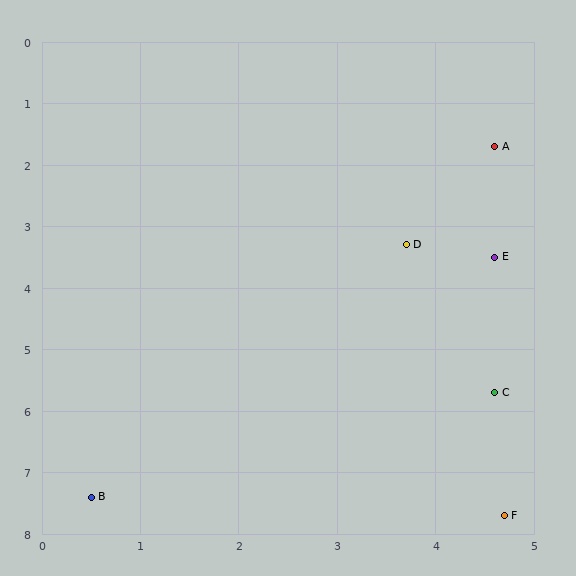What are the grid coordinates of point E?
Point E is at approximately (4.6, 3.5).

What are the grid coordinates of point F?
Point F is at approximately (4.7, 7.7).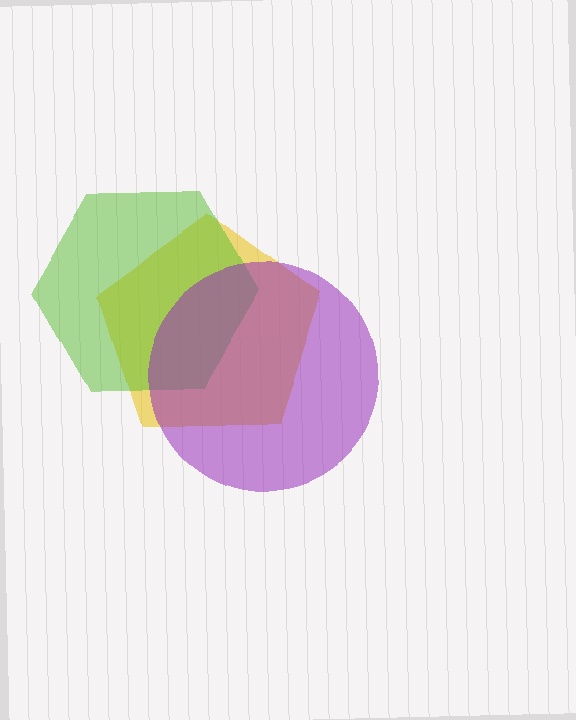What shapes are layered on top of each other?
The layered shapes are: a yellow pentagon, a lime hexagon, a purple circle.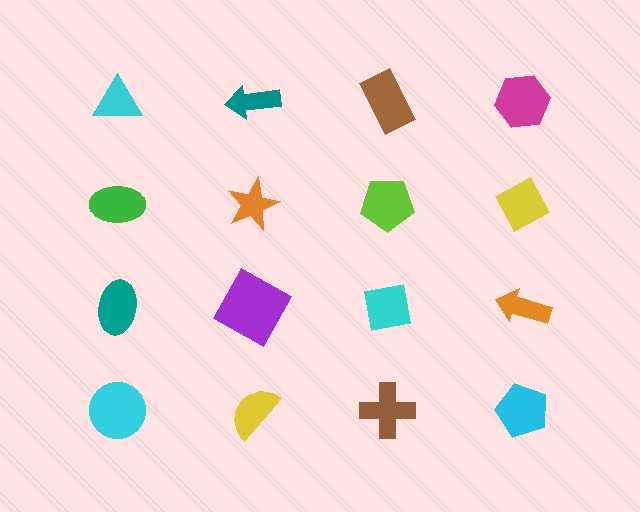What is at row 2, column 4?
A yellow diamond.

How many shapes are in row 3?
4 shapes.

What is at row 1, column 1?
A cyan triangle.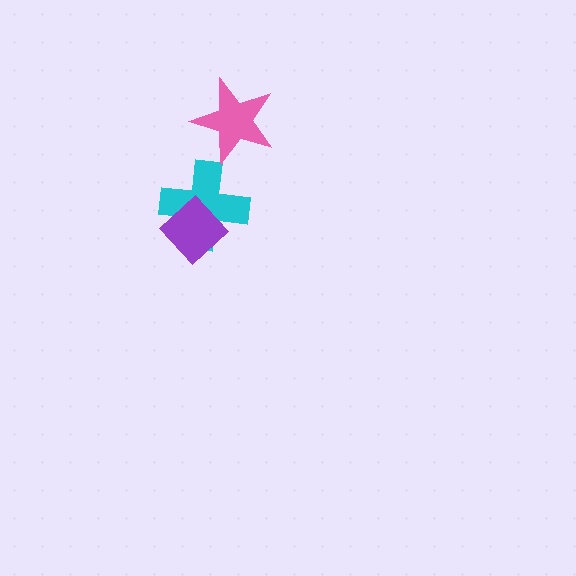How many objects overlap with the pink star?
0 objects overlap with the pink star.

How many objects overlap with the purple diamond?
1 object overlaps with the purple diamond.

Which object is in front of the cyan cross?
The purple diamond is in front of the cyan cross.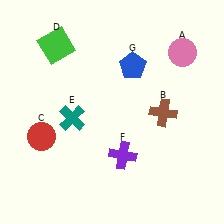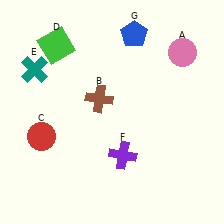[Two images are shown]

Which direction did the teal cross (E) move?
The teal cross (E) moved up.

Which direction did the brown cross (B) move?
The brown cross (B) moved left.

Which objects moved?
The objects that moved are: the brown cross (B), the teal cross (E), the blue pentagon (G).